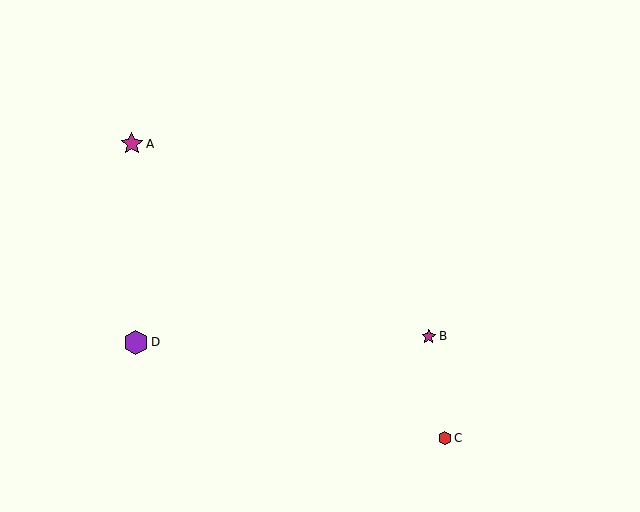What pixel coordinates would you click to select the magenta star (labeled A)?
Click at (132, 144) to select the magenta star A.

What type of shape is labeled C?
Shape C is a red hexagon.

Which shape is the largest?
The purple hexagon (labeled D) is the largest.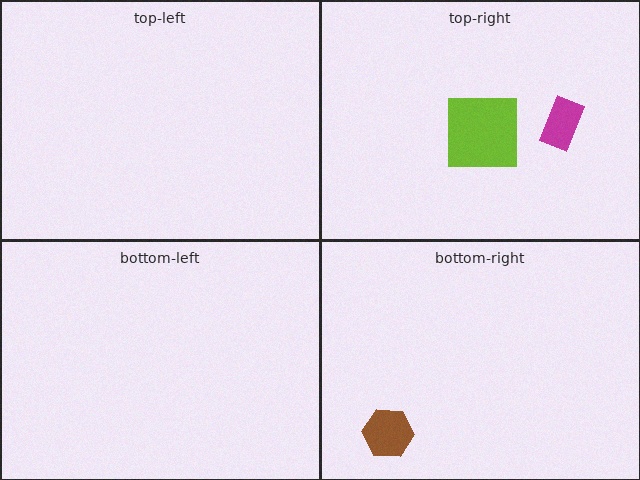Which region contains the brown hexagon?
The bottom-right region.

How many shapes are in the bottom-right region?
1.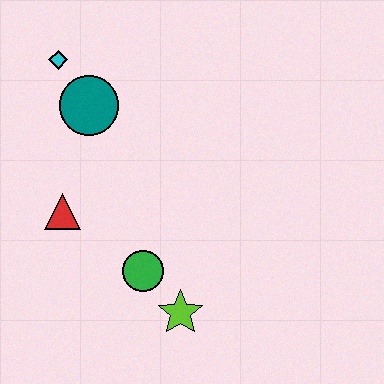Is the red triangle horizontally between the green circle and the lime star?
No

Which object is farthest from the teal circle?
The lime star is farthest from the teal circle.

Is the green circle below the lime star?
No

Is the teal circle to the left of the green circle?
Yes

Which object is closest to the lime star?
The green circle is closest to the lime star.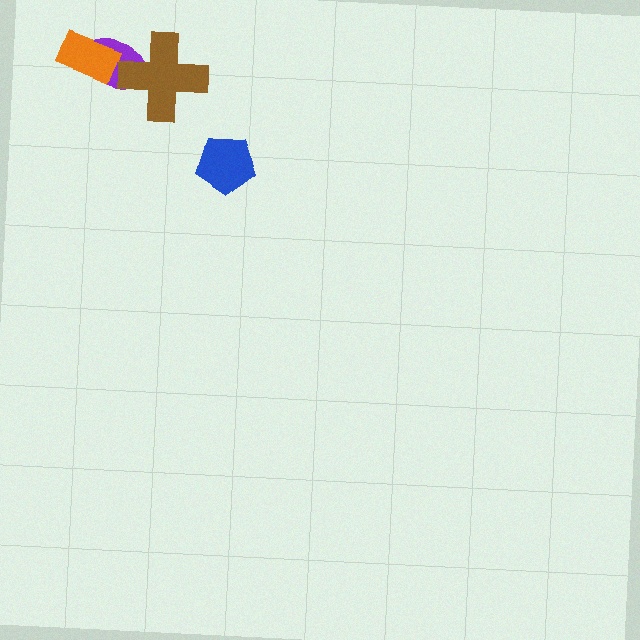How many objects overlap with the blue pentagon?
0 objects overlap with the blue pentagon.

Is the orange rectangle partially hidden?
No, no other shape covers it.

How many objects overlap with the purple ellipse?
2 objects overlap with the purple ellipse.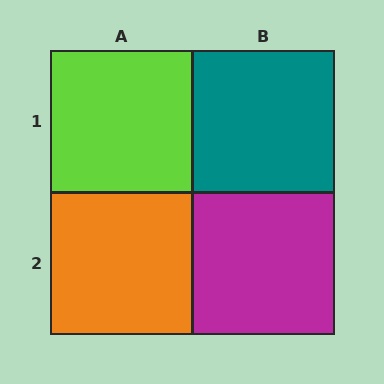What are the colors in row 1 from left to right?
Lime, teal.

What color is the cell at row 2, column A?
Orange.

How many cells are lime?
1 cell is lime.